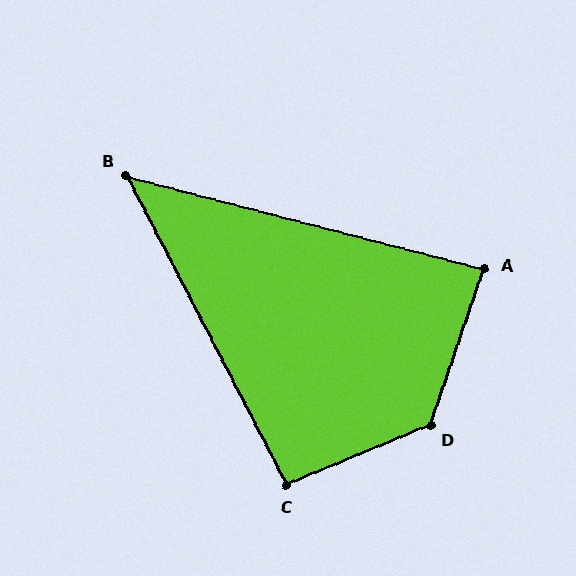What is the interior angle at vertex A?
Approximately 85 degrees (approximately right).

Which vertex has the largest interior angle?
D, at approximately 132 degrees.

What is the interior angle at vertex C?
Approximately 95 degrees (approximately right).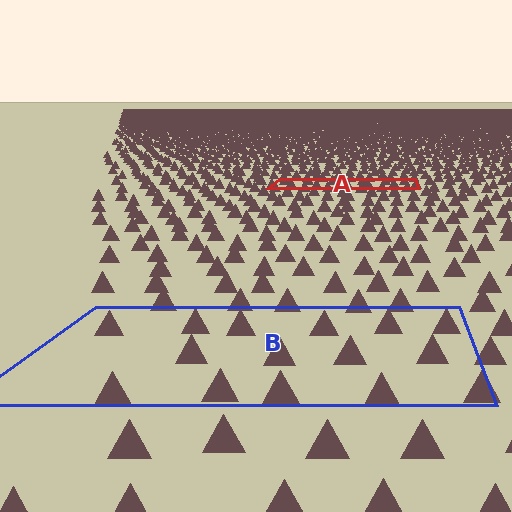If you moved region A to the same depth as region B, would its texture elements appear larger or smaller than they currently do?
They would appear larger. At a closer depth, the same texture elements are projected at a bigger on-screen size.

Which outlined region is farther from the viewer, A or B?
Region A is farther from the viewer — the texture elements inside it appear smaller and more densely packed.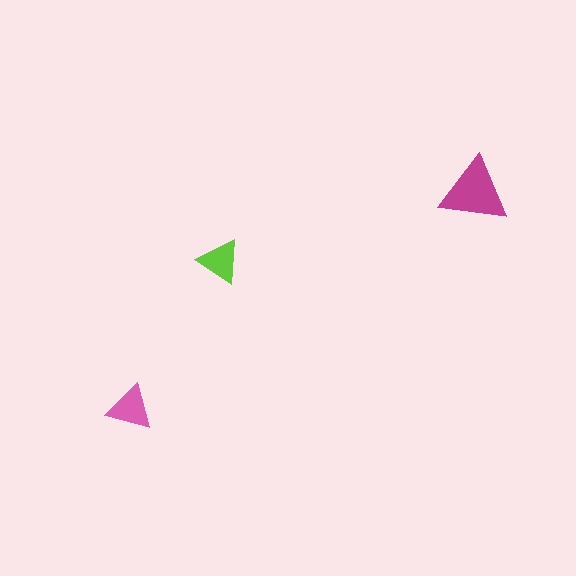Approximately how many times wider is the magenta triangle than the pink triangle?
About 1.5 times wider.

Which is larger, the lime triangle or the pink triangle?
The pink one.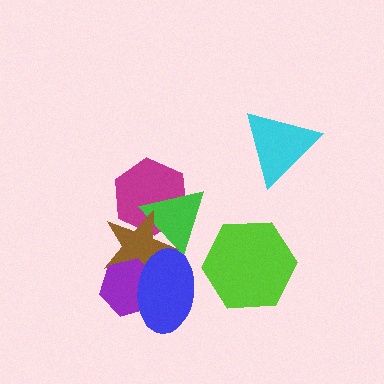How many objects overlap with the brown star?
4 objects overlap with the brown star.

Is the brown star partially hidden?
Yes, it is partially covered by another shape.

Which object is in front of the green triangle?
The brown star is in front of the green triangle.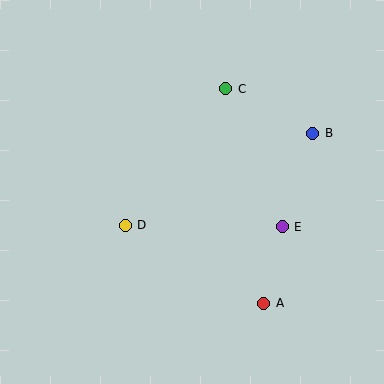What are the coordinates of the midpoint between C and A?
The midpoint between C and A is at (245, 196).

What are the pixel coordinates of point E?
Point E is at (282, 227).